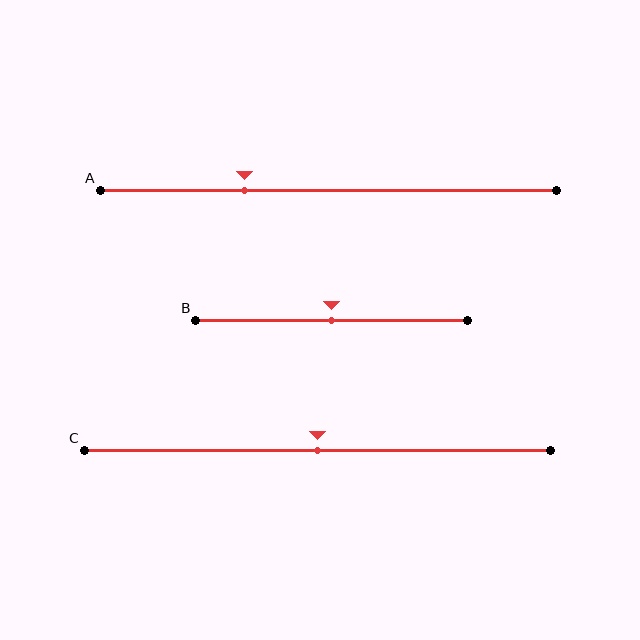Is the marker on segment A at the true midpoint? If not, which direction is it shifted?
No, the marker on segment A is shifted to the left by about 18% of the segment length.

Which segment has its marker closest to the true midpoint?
Segment B has its marker closest to the true midpoint.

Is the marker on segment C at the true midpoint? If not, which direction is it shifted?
Yes, the marker on segment C is at the true midpoint.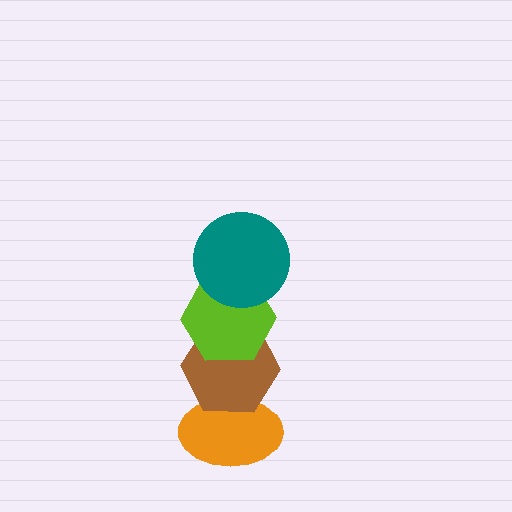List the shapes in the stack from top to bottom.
From top to bottom: the teal circle, the lime hexagon, the brown hexagon, the orange ellipse.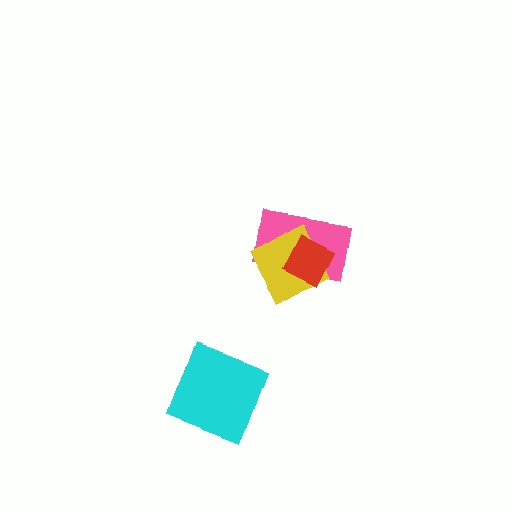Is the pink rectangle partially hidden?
Yes, it is partially covered by another shape.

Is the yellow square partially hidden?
Yes, it is partially covered by another shape.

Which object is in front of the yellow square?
The red diamond is in front of the yellow square.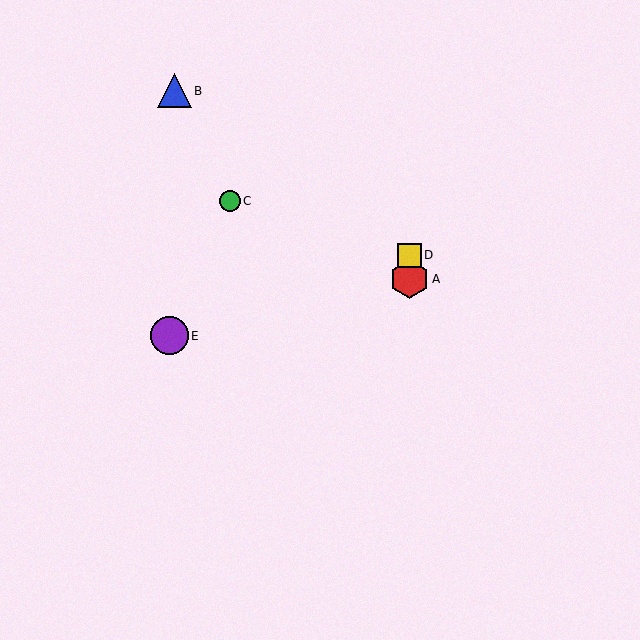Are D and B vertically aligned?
No, D is at x≈409 and B is at x≈174.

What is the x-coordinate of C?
Object C is at x≈230.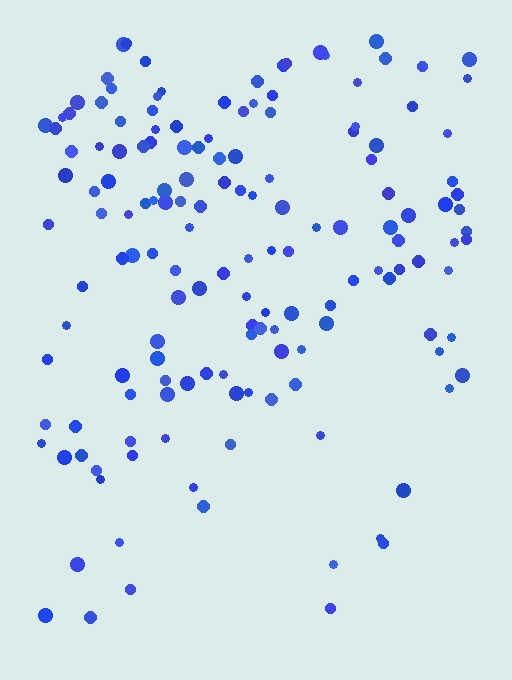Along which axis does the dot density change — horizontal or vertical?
Vertical.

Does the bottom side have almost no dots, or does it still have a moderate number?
Still a moderate number, just noticeably fewer than the top.